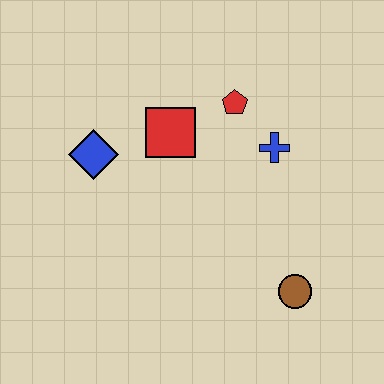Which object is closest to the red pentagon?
The blue cross is closest to the red pentagon.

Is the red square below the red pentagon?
Yes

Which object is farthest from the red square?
The brown circle is farthest from the red square.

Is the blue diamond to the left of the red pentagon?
Yes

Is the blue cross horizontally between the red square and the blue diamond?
No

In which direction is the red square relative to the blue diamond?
The red square is to the right of the blue diamond.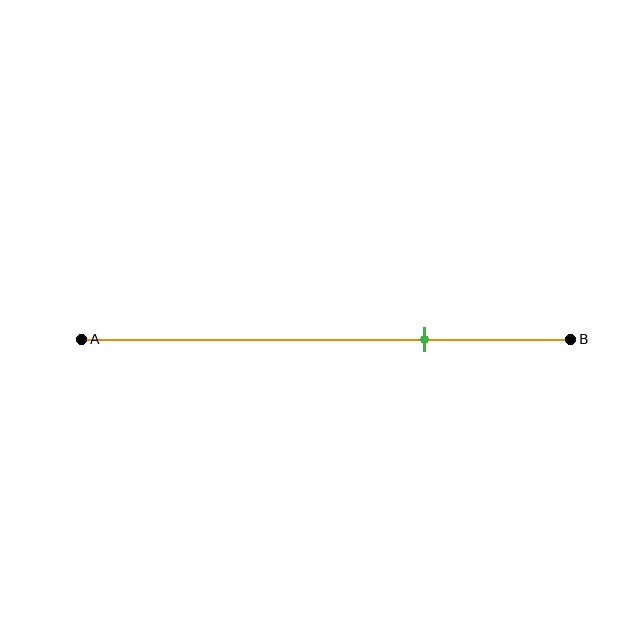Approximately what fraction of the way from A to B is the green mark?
The green mark is approximately 70% of the way from A to B.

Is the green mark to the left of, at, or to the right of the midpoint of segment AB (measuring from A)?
The green mark is to the right of the midpoint of segment AB.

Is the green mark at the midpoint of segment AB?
No, the mark is at about 70% from A, not at the 50% midpoint.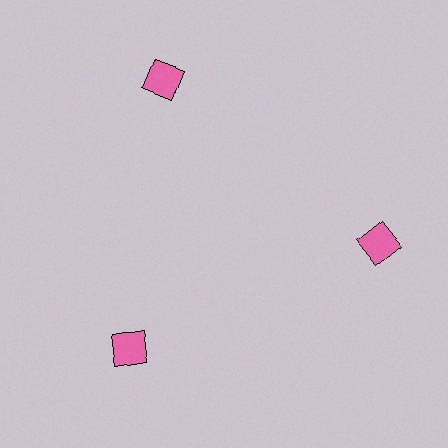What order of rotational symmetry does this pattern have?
This pattern has 3-fold rotational symmetry.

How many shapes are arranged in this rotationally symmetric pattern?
There are 3 shapes, arranged in 3 groups of 1.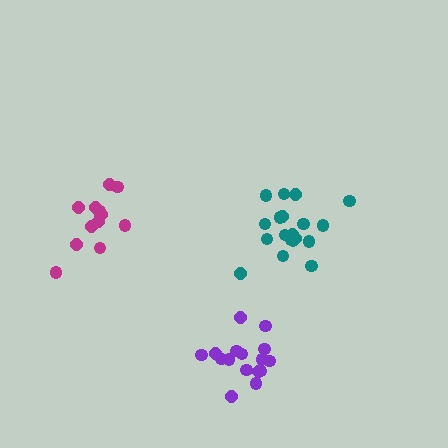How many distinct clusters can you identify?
There are 3 distinct clusters.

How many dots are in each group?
Group 1: 19 dots, Group 2: 16 dots, Group 3: 13 dots (48 total).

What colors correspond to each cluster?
The clusters are colored: teal, purple, magenta.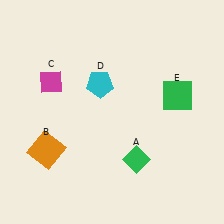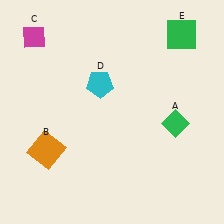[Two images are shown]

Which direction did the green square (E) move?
The green square (E) moved up.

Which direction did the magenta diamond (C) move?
The magenta diamond (C) moved up.